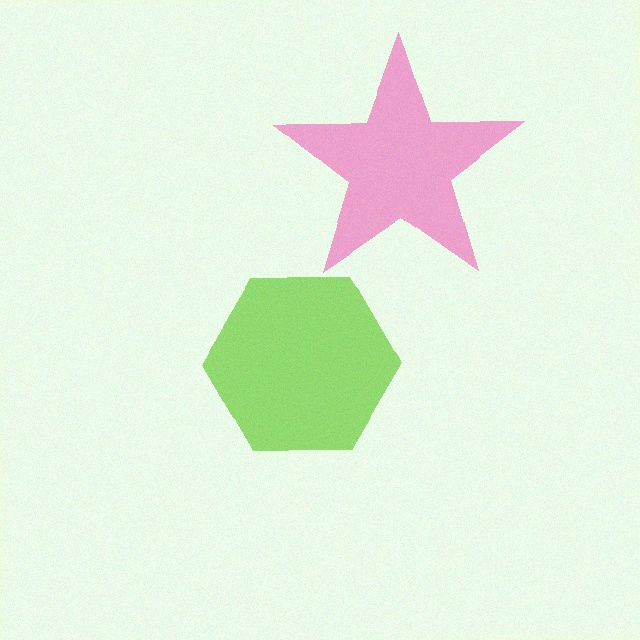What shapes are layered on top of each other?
The layered shapes are: a pink star, a lime hexagon.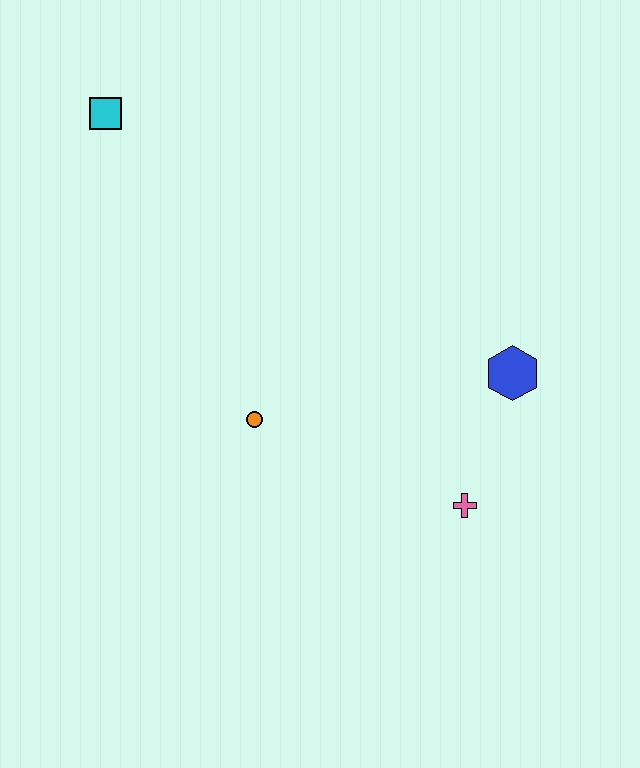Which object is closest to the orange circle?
The pink cross is closest to the orange circle.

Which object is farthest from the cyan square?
The pink cross is farthest from the cyan square.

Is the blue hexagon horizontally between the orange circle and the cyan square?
No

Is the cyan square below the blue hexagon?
No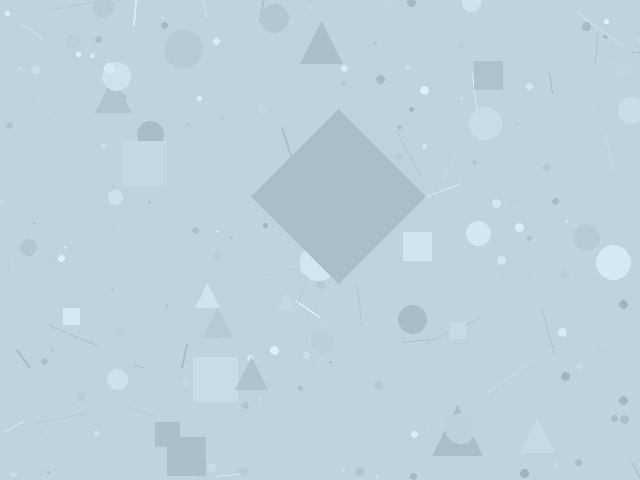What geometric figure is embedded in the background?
A diamond is embedded in the background.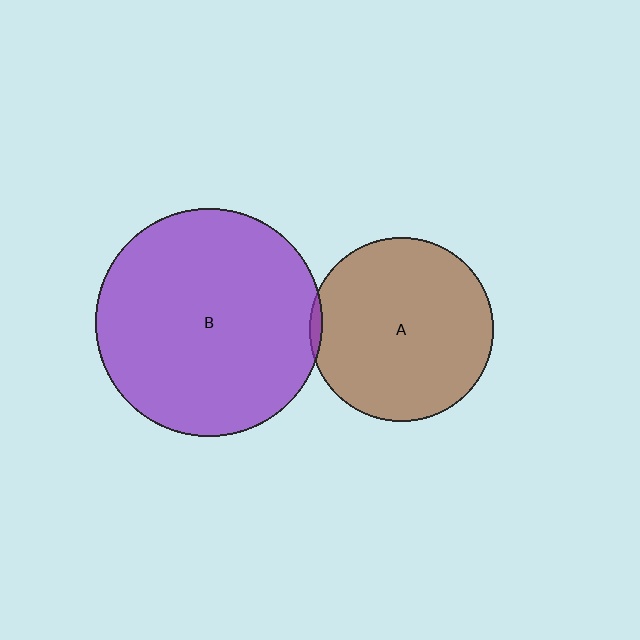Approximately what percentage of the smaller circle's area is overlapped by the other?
Approximately 5%.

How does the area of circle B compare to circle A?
Approximately 1.5 times.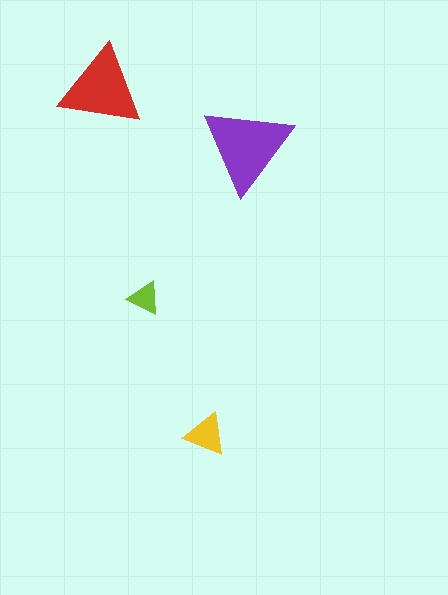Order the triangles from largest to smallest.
the purple one, the red one, the yellow one, the lime one.